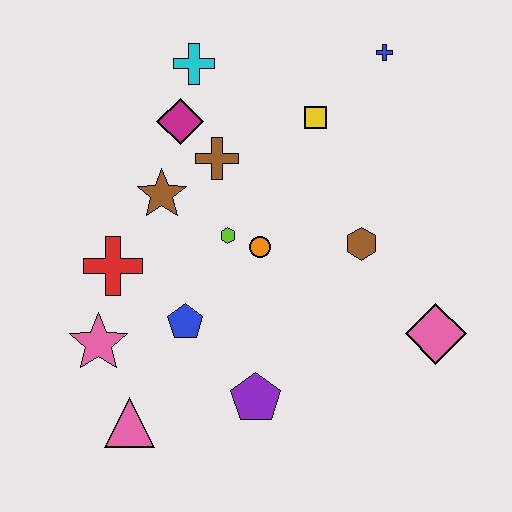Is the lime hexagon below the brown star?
Yes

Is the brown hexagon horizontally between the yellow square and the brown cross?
No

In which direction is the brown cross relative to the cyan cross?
The brown cross is below the cyan cross.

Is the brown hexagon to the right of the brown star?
Yes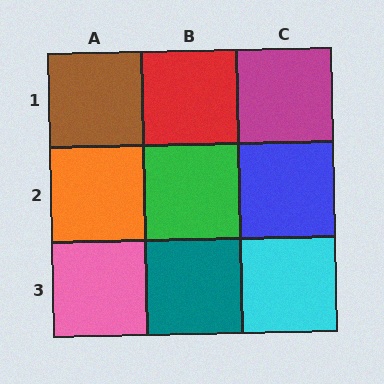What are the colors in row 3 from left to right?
Pink, teal, cyan.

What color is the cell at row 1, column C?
Magenta.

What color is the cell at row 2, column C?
Blue.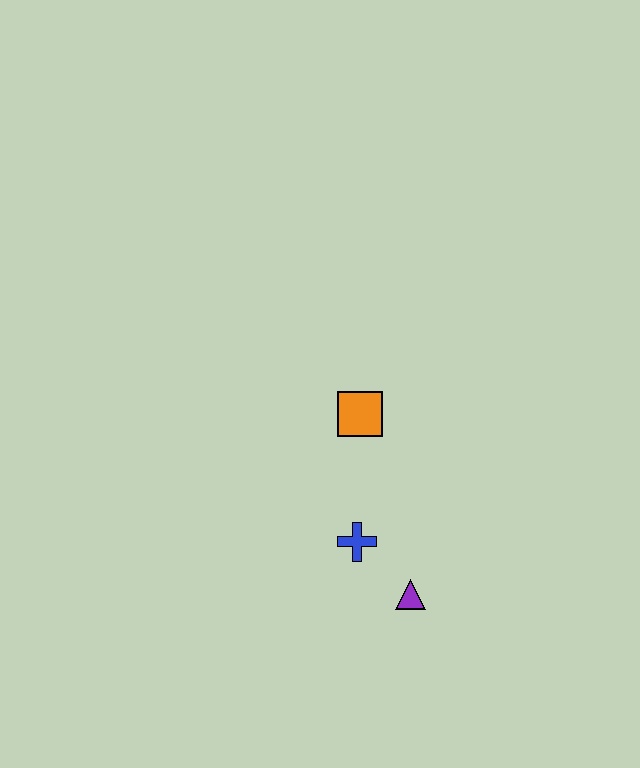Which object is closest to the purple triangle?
The blue cross is closest to the purple triangle.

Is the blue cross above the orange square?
No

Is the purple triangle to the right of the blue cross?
Yes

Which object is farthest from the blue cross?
The orange square is farthest from the blue cross.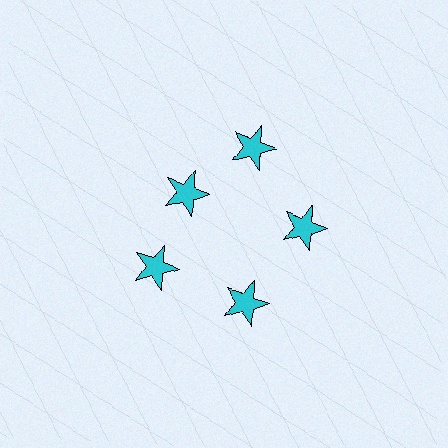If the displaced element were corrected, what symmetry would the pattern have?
It would have 5-fold rotational symmetry — the pattern would map onto itself every 72 degrees.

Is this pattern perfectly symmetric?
No. The 5 cyan stars are arranged in a ring, but one element near the 10 o'clock position is pulled inward toward the center, breaking the 5-fold rotational symmetry.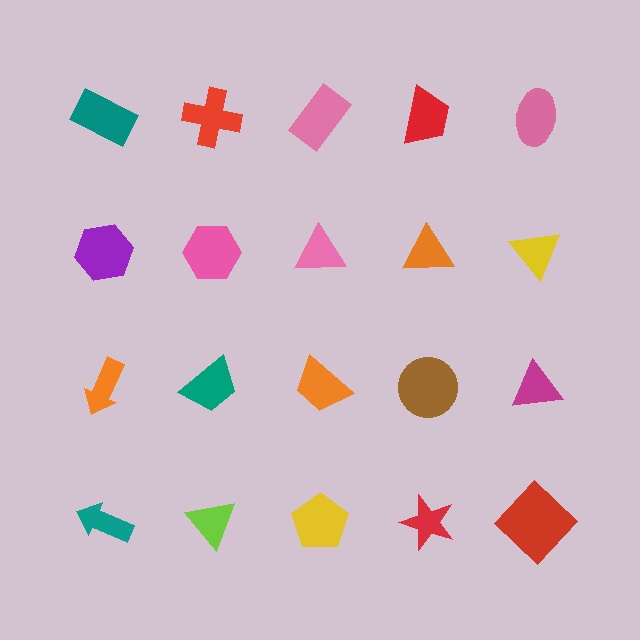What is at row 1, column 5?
A pink ellipse.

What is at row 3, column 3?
An orange trapezoid.